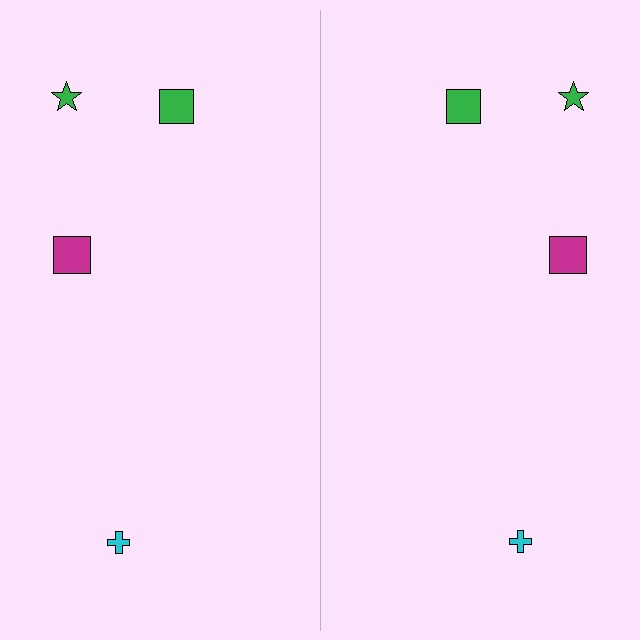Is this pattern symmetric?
Yes, this pattern has bilateral (reflection) symmetry.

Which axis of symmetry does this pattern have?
The pattern has a vertical axis of symmetry running through the center of the image.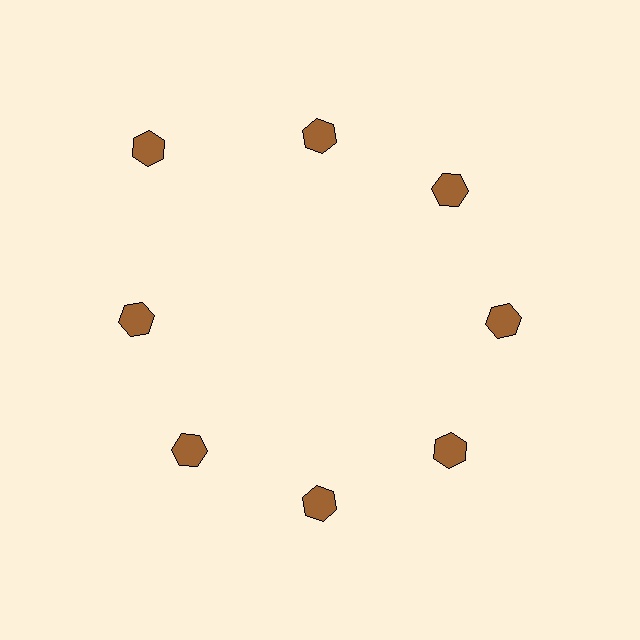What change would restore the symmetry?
The symmetry would be restored by moving it inward, back onto the ring so that all 8 hexagons sit at equal angles and equal distance from the center.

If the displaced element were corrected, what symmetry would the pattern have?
It would have 8-fold rotational symmetry — the pattern would map onto itself every 45 degrees.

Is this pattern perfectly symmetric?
No. The 8 brown hexagons are arranged in a ring, but one element near the 10 o'clock position is pushed outward from the center, breaking the 8-fold rotational symmetry.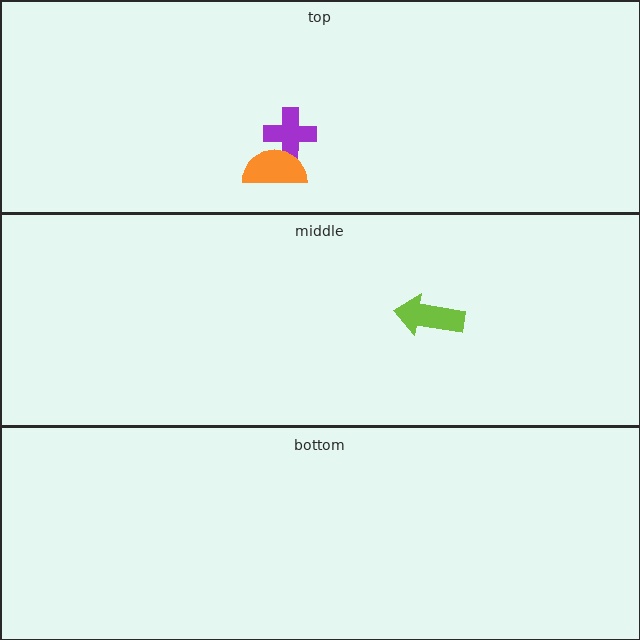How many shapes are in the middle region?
1.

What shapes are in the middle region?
The lime arrow.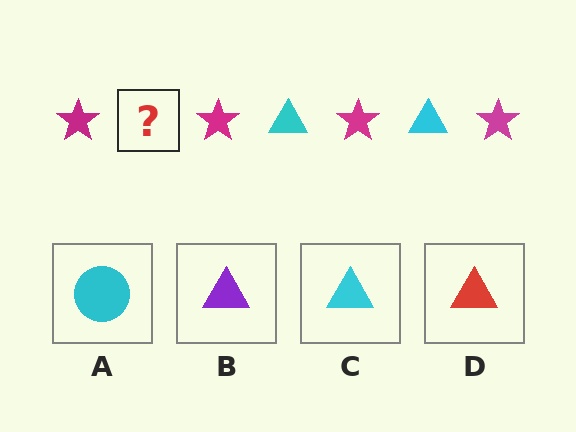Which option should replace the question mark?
Option C.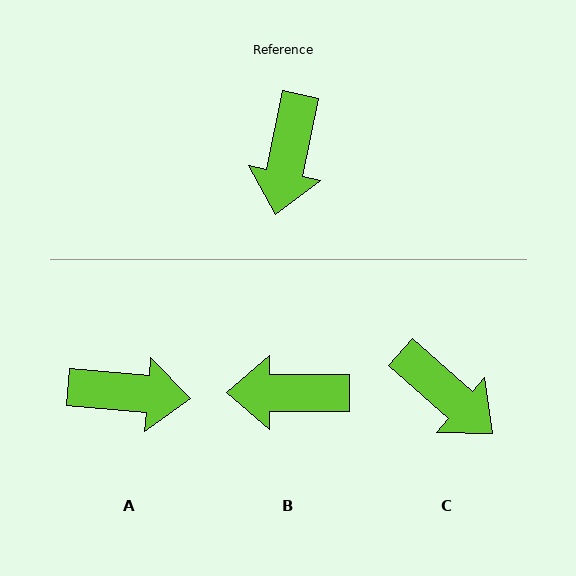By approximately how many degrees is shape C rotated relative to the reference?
Approximately 60 degrees counter-clockwise.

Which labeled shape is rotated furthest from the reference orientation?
A, about 96 degrees away.